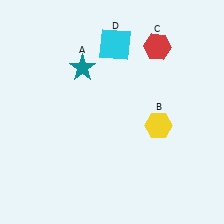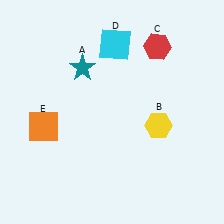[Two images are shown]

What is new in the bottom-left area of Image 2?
An orange square (E) was added in the bottom-left area of Image 2.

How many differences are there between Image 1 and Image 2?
There is 1 difference between the two images.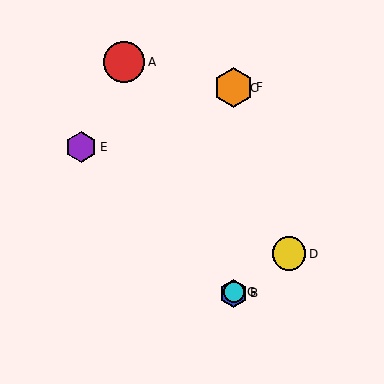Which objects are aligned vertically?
Objects B, C, F, G are aligned vertically.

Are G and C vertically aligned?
Yes, both are at x≈234.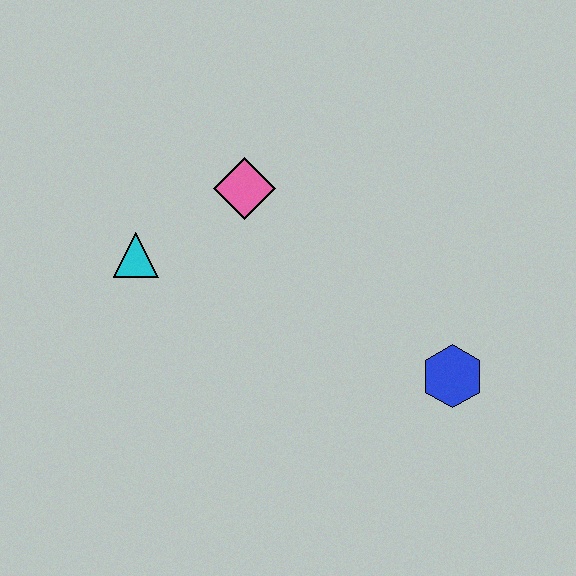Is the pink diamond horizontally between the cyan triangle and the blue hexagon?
Yes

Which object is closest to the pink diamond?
The cyan triangle is closest to the pink diamond.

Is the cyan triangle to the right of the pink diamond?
No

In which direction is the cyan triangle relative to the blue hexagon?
The cyan triangle is to the left of the blue hexagon.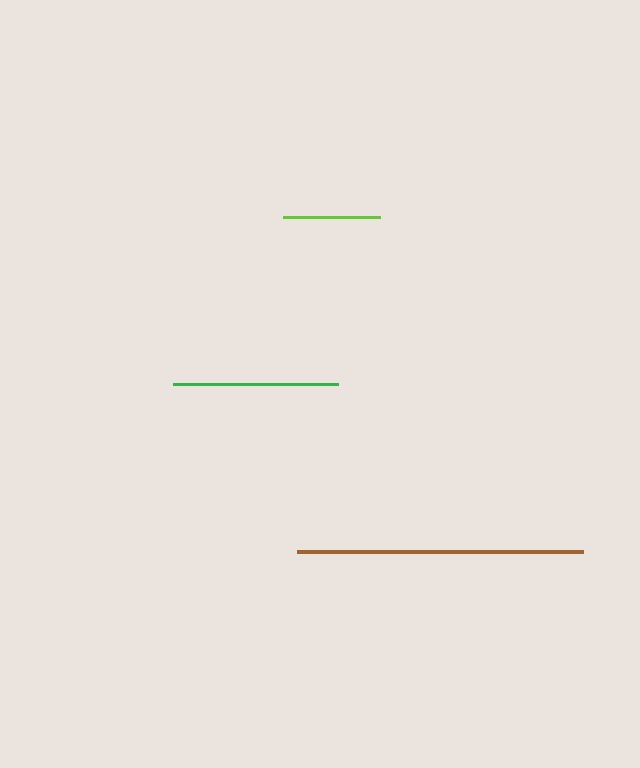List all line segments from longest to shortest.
From longest to shortest: brown, green, lime.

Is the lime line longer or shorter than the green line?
The green line is longer than the lime line.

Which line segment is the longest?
The brown line is the longest at approximately 286 pixels.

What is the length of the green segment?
The green segment is approximately 166 pixels long.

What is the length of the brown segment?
The brown segment is approximately 286 pixels long.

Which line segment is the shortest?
The lime line is the shortest at approximately 97 pixels.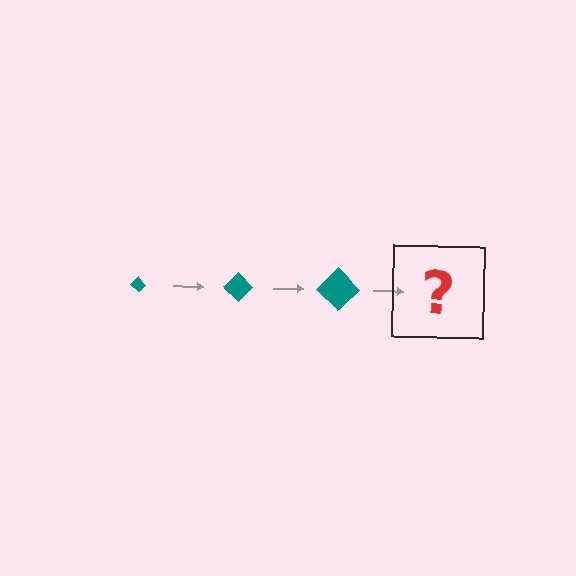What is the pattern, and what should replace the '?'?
The pattern is that the diamond gets progressively larger each step. The '?' should be a teal diamond, larger than the previous one.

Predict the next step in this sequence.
The next step is a teal diamond, larger than the previous one.